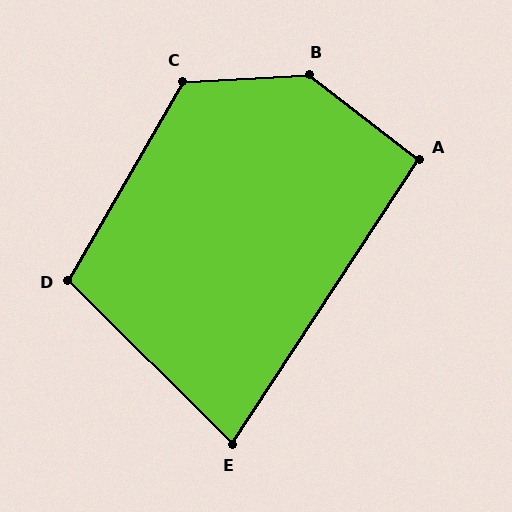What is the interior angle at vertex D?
Approximately 105 degrees (obtuse).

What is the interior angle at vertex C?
Approximately 123 degrees (obtuse).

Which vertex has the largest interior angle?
B, at approximately 139 degrees.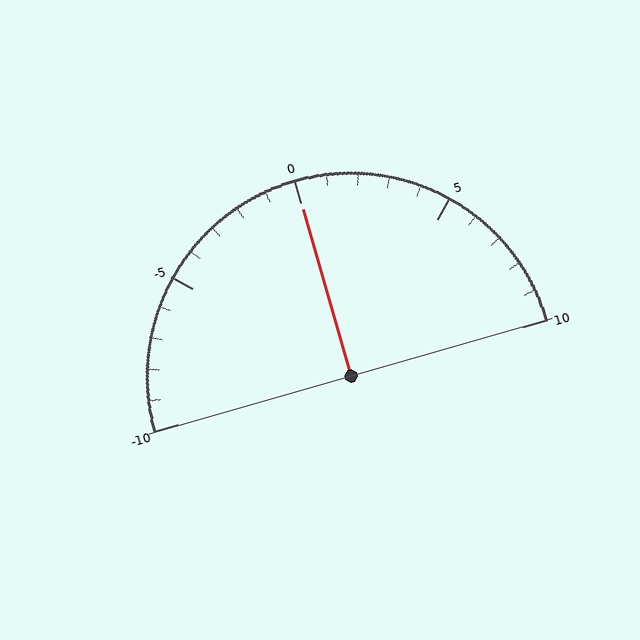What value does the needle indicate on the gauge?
The needle indicates approximately 0.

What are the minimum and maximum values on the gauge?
The gauge ranges from -10 to 10.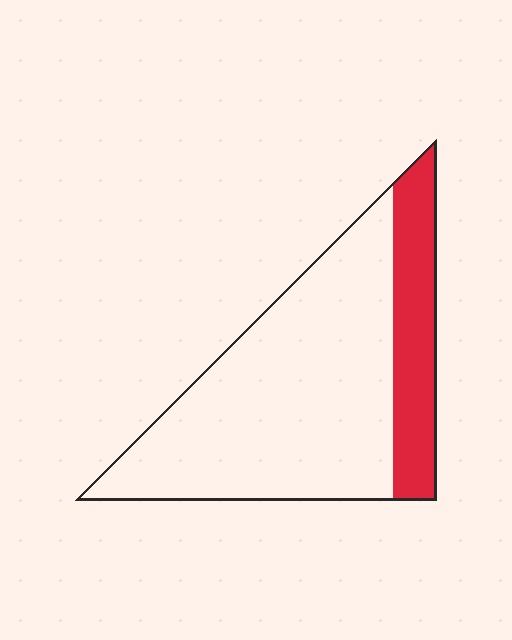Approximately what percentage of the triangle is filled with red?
Approximately 25%.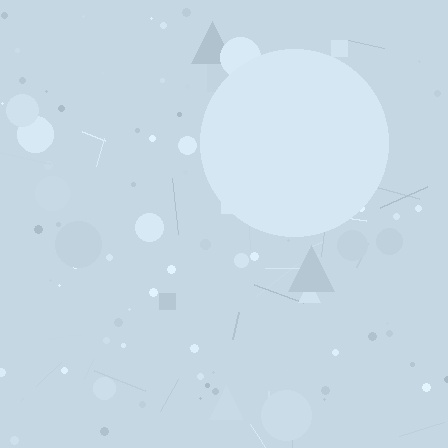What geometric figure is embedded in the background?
A circle is embedded in the background.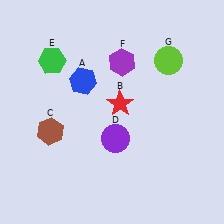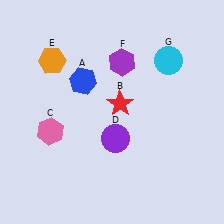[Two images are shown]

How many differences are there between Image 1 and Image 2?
There are 3 differences between the two images.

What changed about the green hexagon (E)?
In Image 1, E is green. In Image 2, it changed to orange.